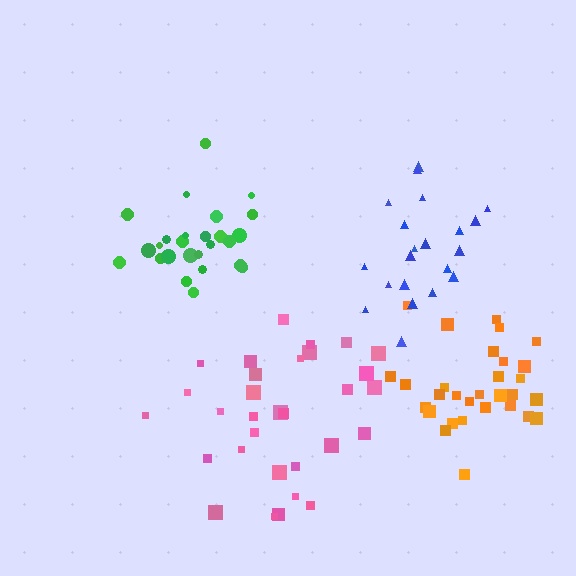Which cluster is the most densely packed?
Green.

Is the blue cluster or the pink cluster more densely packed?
Blue.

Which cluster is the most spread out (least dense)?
Pink.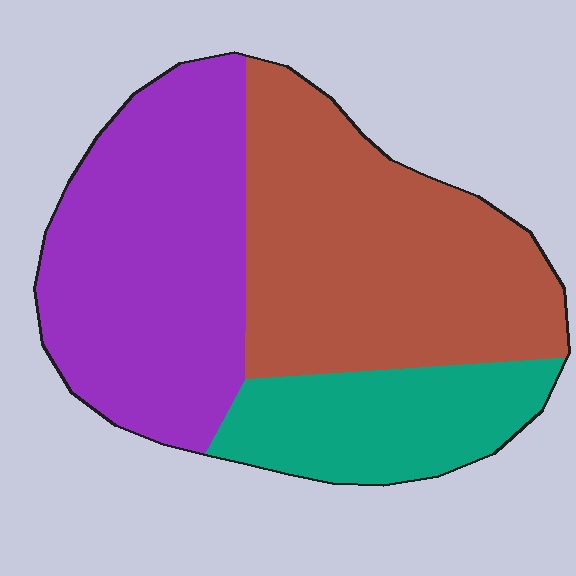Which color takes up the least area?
Teal, at roughly 20%.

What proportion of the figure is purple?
Purple takes up about two fifths (2/5) of the figure.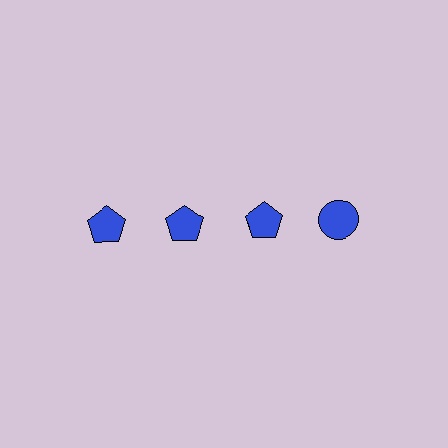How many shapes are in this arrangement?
There are 4 shapes arranged in a grid pattern.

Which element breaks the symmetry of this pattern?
The blue circle in the top row, second from right column breaks the symmetry. All other shapes are blue pentagons.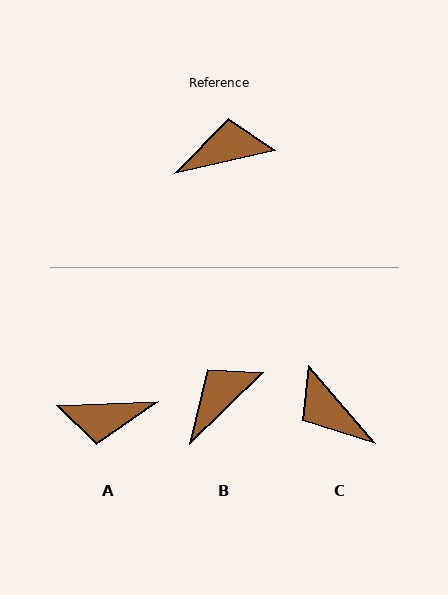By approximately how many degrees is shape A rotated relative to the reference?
Approximately 170 degrees counter-clockwise.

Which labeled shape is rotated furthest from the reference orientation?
A, about 170 degrees away.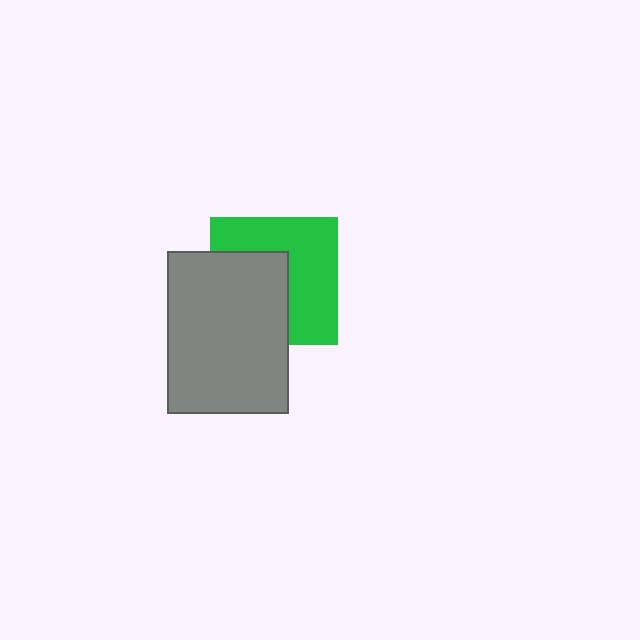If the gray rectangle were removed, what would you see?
You would see the complete green square.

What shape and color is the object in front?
The object in front is a gray rectangle.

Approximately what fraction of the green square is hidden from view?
Roughly 46% of the green square is hidden behind the gray rectangle.